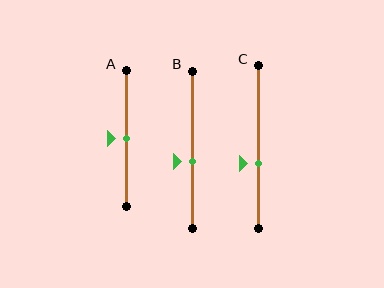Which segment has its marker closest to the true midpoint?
Segment A has its marker closest to the true midpoint.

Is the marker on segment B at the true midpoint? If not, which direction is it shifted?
No, the marker on segment B is shifted downward by about 7% of the segment length.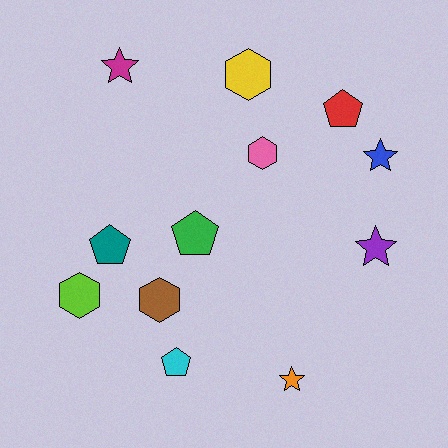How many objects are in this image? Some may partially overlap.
There are 12 objects.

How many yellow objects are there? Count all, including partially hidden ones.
There is 1 yellow object.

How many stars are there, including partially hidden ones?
There are 4 stars.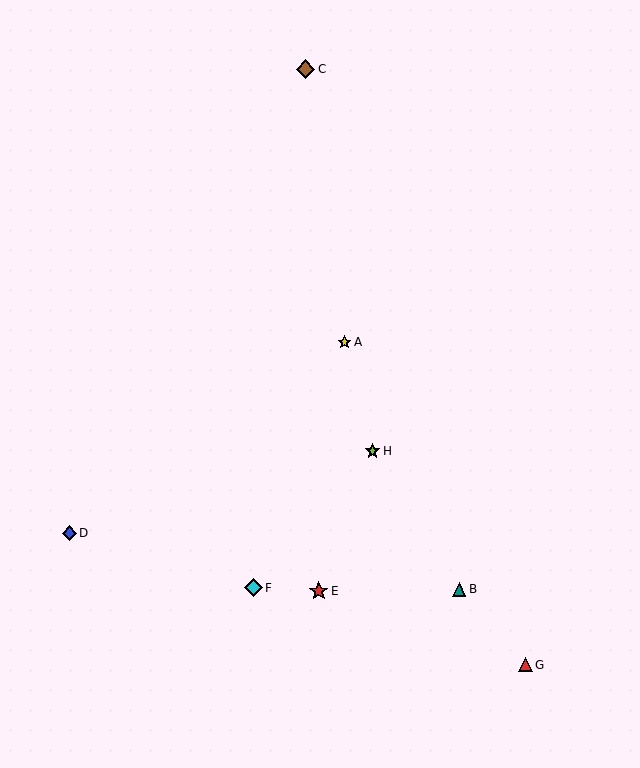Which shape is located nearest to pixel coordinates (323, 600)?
The red star (labeled E) at (319, 591) is nearest to that location.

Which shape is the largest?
The red star (labeled E) is the largest.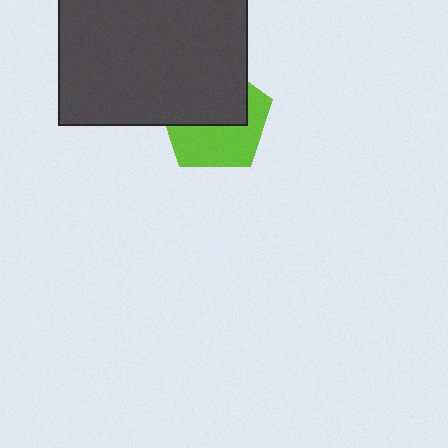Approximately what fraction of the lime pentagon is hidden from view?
Roughly 50% of the lime pentagon is hidden behind the dark gray rectangle.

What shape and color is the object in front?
The object in front is a dark gray rectangle.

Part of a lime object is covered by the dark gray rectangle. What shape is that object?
It is a pentagon.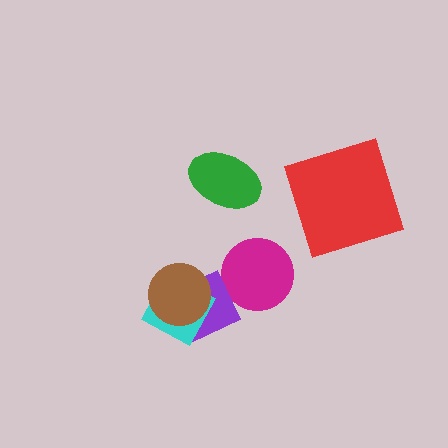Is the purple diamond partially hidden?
Yes, it is partially covered by another shape.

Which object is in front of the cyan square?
The brown circle is in front of the cyan square.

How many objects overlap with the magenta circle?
1 object overlaps with the magenta circle.